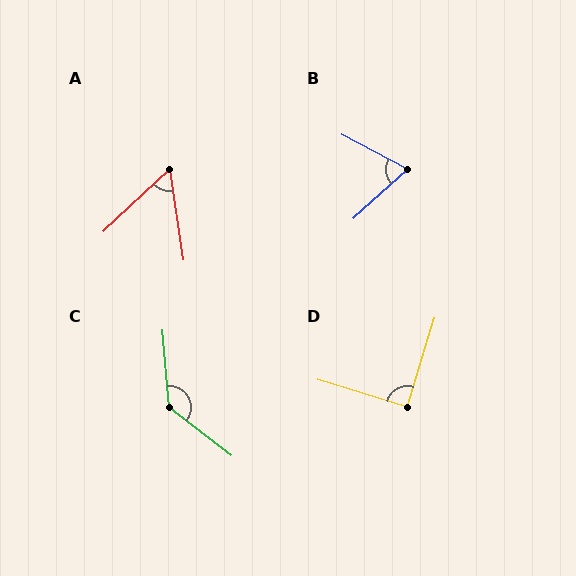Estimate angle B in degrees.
Approximately 70 degrees.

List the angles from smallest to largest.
A (56°), B (70°), D (90°), C (133°).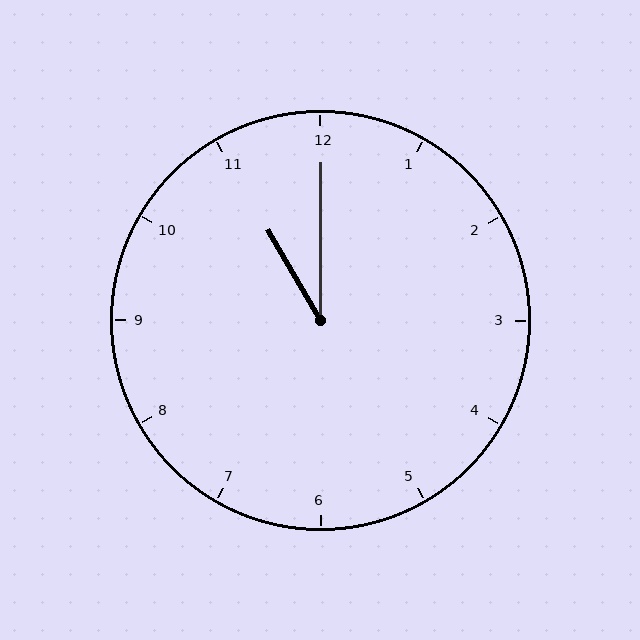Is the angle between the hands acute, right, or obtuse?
It is acute.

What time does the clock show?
11:00.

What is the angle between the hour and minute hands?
Approximately 30 degrees.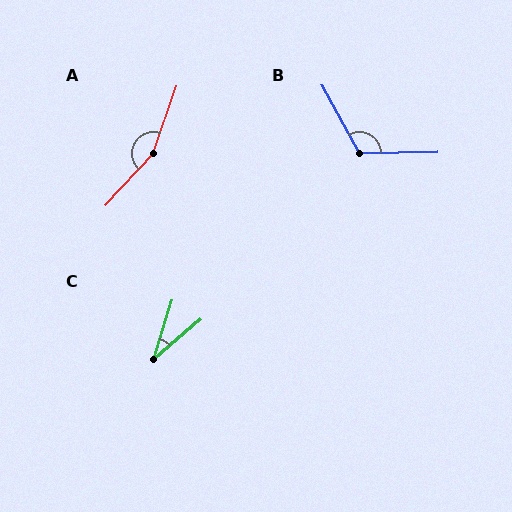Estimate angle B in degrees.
Approximately 117 degrees.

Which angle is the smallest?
C, at approximately 32 degrees.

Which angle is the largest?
A, at approximately 156 degrees.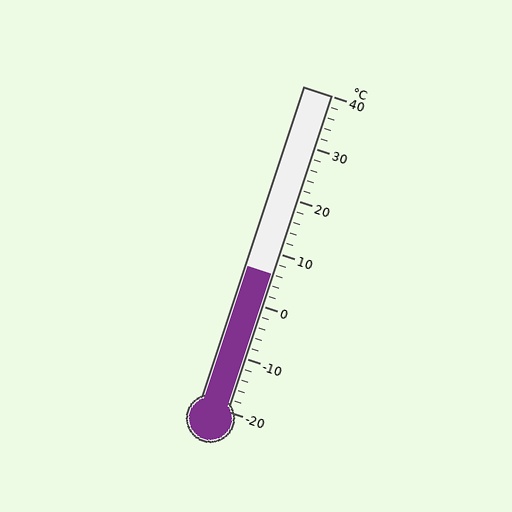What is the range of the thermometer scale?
The thermometer scale ranges from -20°C to 40°C.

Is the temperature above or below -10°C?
The temperature is above -10°C.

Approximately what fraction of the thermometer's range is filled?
The thermometer is filled to approximately 45% of its range.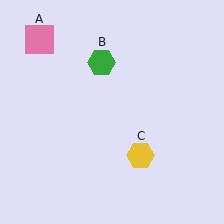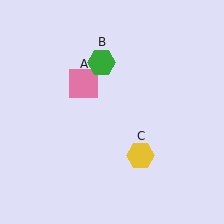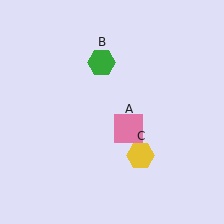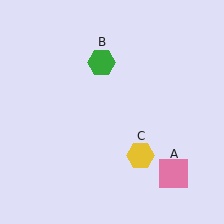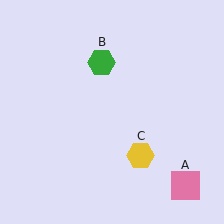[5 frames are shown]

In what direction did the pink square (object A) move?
The pink square (object A) moved down and to the right.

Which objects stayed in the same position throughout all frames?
Green hexagon (object B) and yellow hexagon (object C) remained stationary.